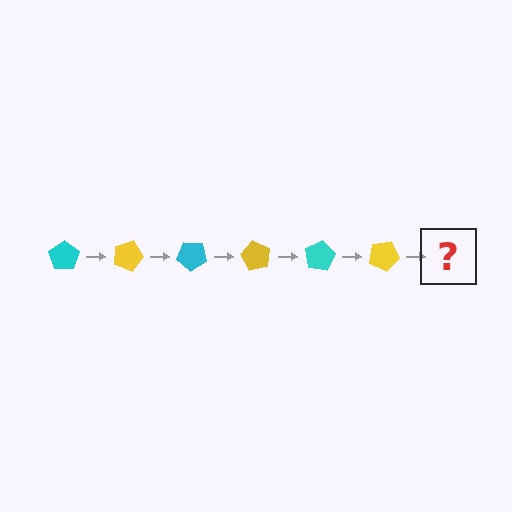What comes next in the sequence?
The next element should be a cyan pentagon, rotated 120 degrees from the start.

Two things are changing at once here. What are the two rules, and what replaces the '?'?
The two rules are that it rotates 20 degrees each step and the color cycles through cyan and yellow. The '?' should be a cyan pentagon, rotated 120 degrees from the start.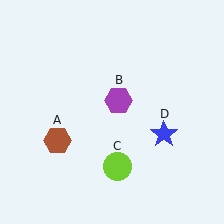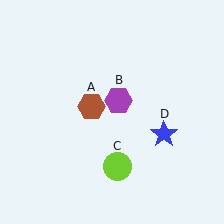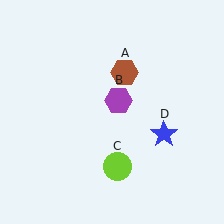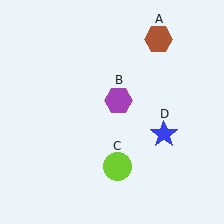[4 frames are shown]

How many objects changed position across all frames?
1 object changed position: brown hexagon (object A).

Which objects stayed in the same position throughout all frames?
Purple hexagon (object B) and lime circle (object C) and blue star (object D) remained stationary.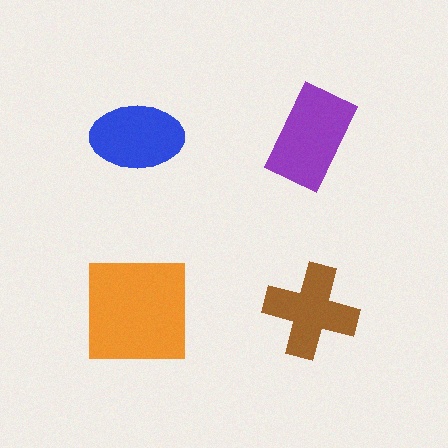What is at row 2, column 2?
A brown cross.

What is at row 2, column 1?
An orange square.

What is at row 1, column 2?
A purple rectangle.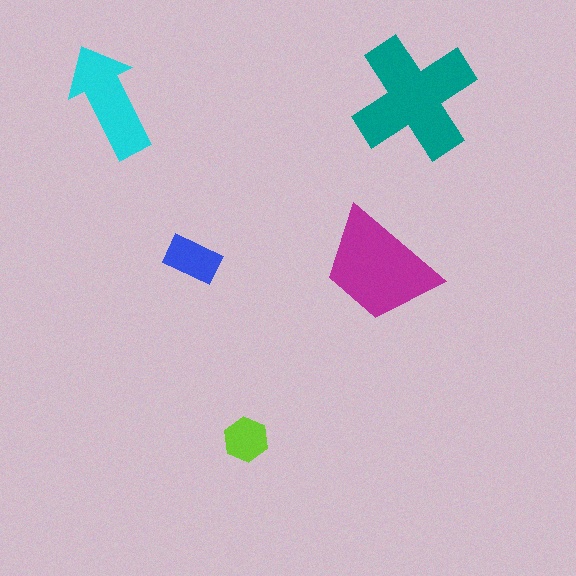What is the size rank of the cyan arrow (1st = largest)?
3rd.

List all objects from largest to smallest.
The teal cross, the magenta trapezoid, the cyan arrow, the blue rectangle, the lime hexagon.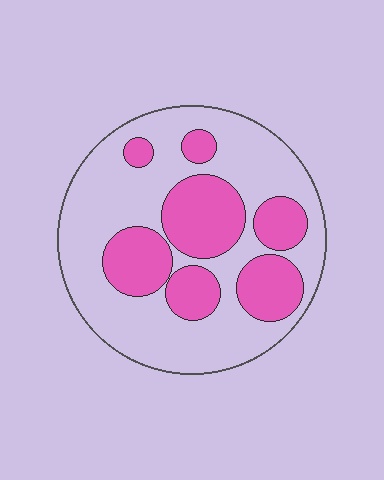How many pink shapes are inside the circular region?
7.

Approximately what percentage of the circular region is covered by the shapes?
Approximately 35%.